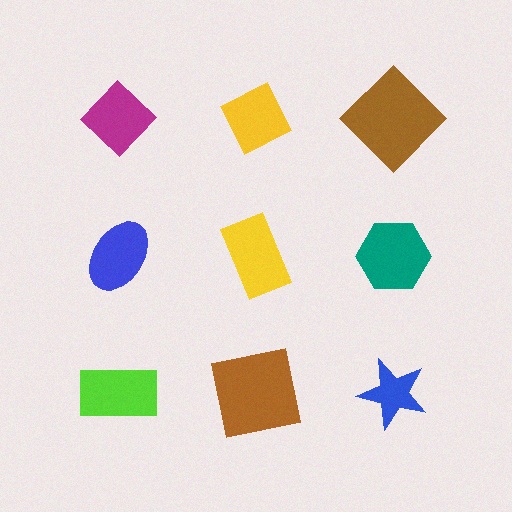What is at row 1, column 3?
A brown diamond.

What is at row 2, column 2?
A yellow rectangle.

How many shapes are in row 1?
3 shapes.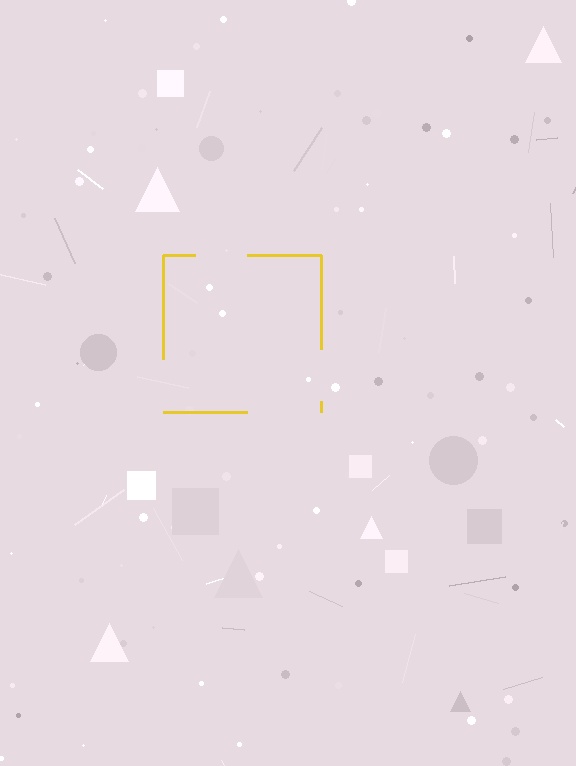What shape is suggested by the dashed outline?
The dashed outline suggests a square.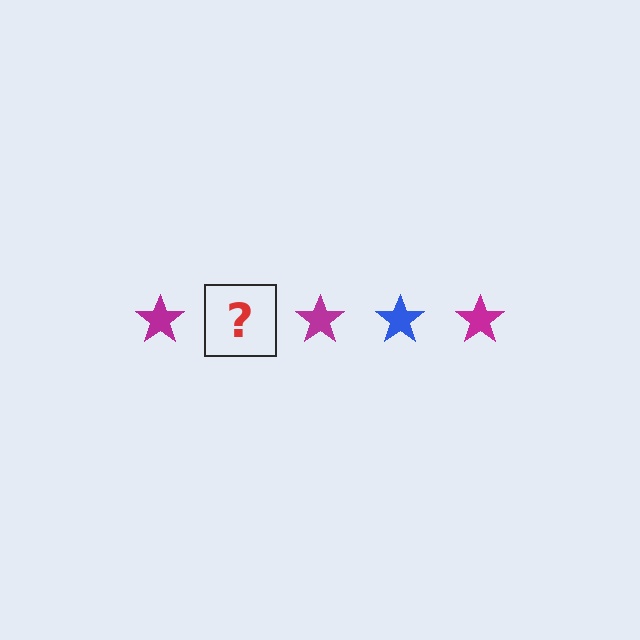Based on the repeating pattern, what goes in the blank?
The blank should be a blue star.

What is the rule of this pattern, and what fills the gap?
The rule is that the pattern cycles through magenta, blue stars. The gap should be filled with a blue star.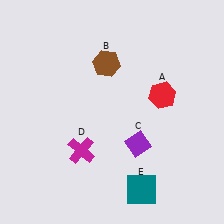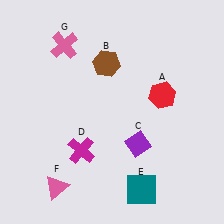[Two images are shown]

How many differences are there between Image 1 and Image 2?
There are 2 differences between the two images.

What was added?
A pink triangle (F), a pink cross (G) were added in Image 2.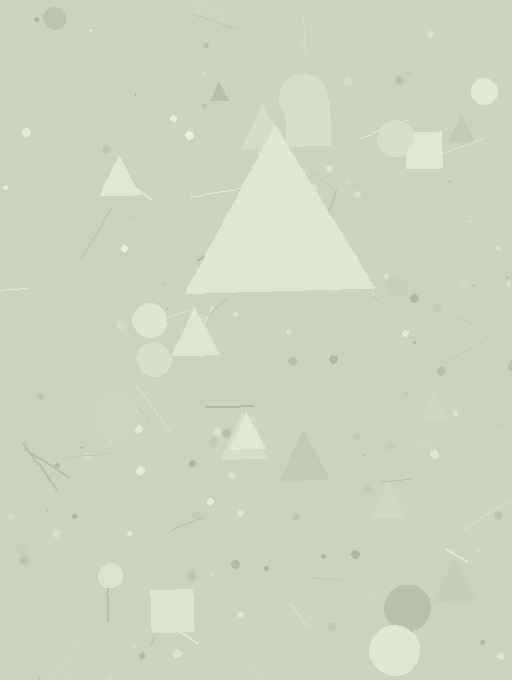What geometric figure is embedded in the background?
A triangle is embedded in the background.